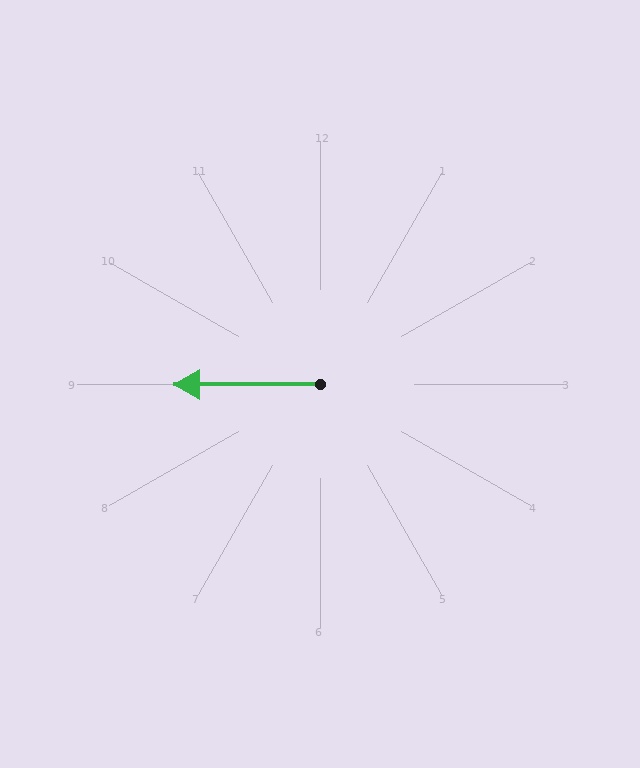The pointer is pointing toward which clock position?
Roughly 9 o'clock.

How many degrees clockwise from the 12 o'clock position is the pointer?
Approximately 270 degrees.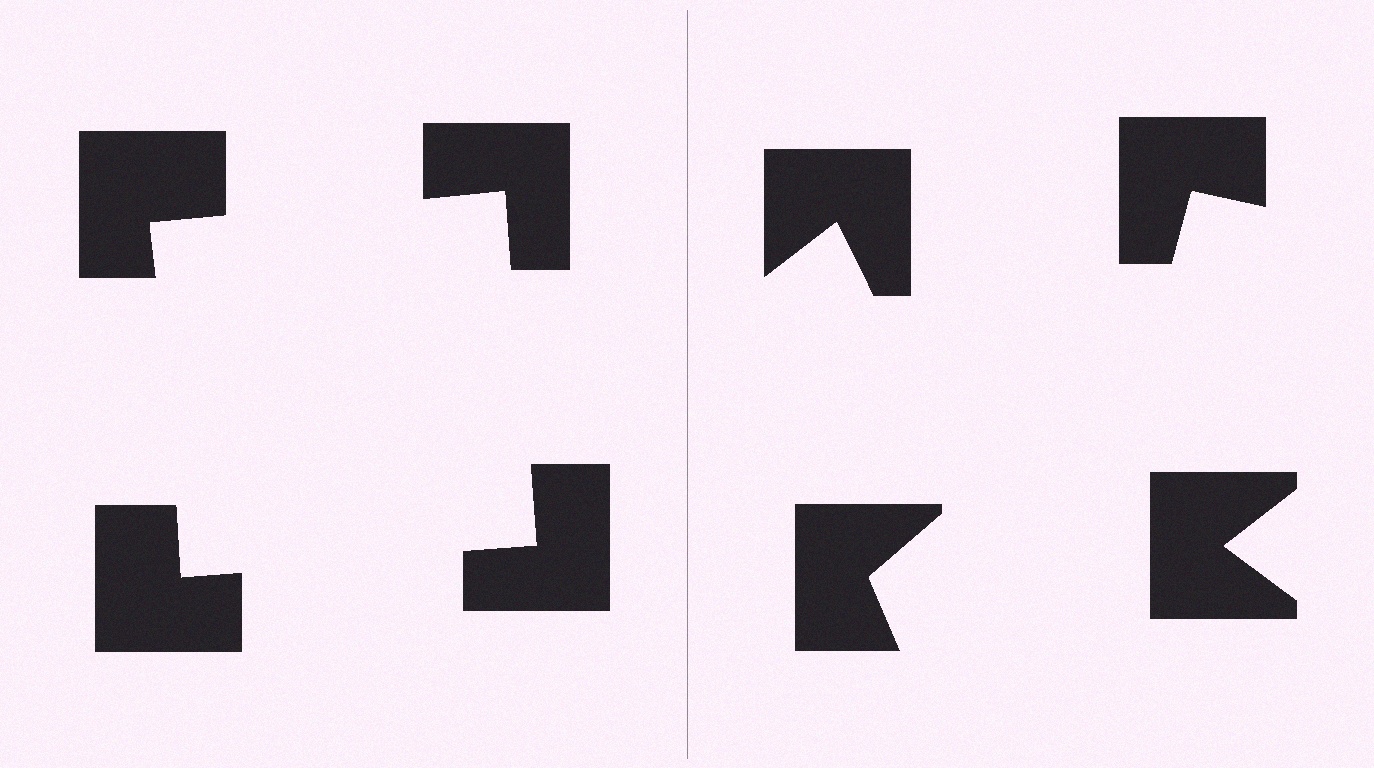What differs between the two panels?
The notched squares are positioned identically on both sides; only the wedge orientations differ. On the left they align to a square; on the right they are misaligned.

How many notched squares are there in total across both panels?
8 — 4 on each side.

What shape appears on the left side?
An illusory square.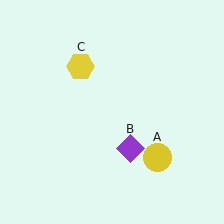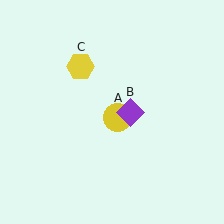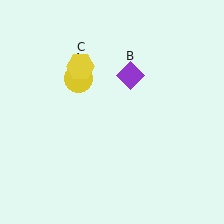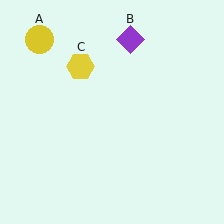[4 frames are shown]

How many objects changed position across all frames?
2 objects changed position: yellow circle (object A), purple diamond (object B).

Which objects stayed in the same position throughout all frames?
Yellow hexagon (object C) remained stationary.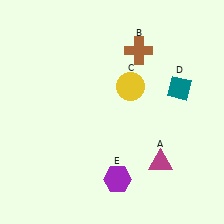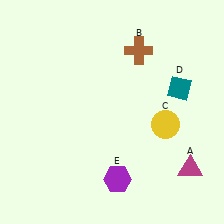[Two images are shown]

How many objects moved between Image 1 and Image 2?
2 objects moved between the two images.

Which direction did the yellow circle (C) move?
The yellow circle (C) moved down.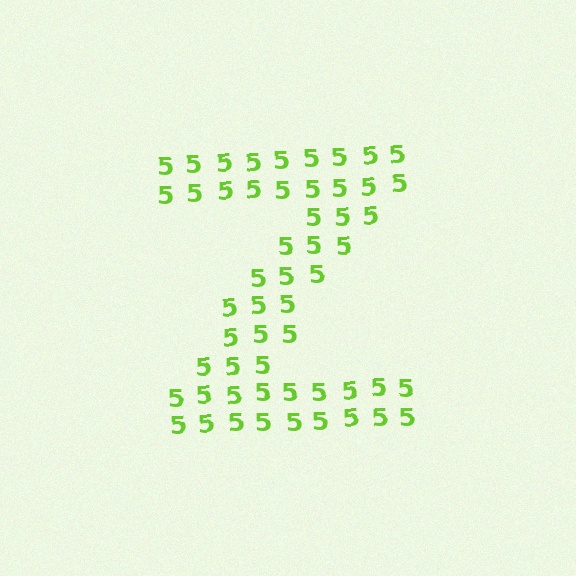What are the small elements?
The small elements are digit 5's.